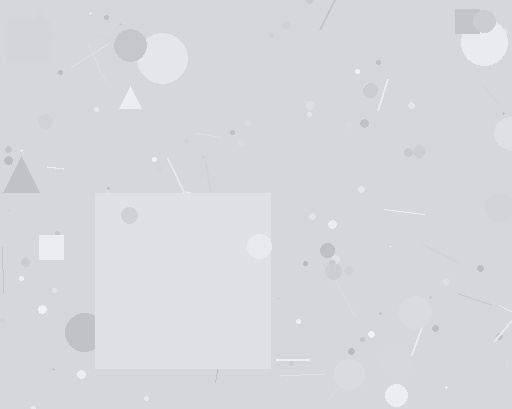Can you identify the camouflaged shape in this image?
The camouflaged shape is a square.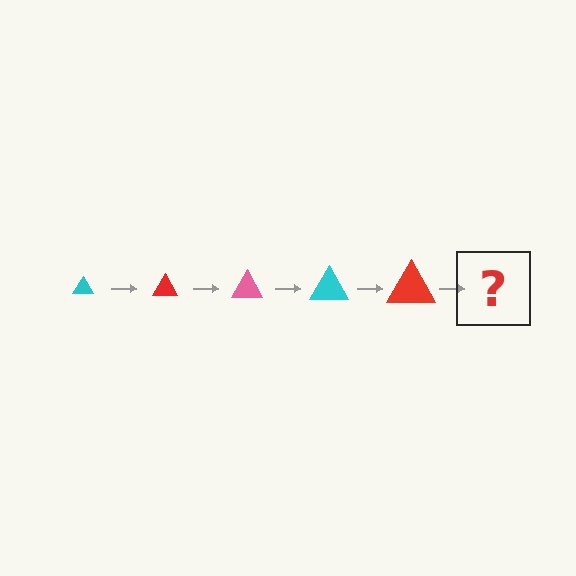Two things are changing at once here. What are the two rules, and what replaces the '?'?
The two rules are that the triangle grows larger each step and the color cycles through cyan, red, and pink. The '?' should be a pink triangle, larger than the previous one.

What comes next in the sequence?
The next element should be a pink triangle, larger than the previous one.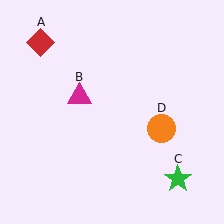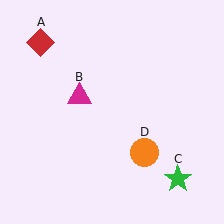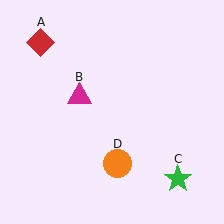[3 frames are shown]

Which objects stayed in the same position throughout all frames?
Red diamond (object A) and magenta triangle (object B) and green star (object C) remained stationary.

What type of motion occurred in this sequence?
The orange circle (object D) rotated clockwise around the center of the scene.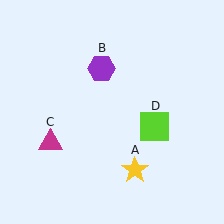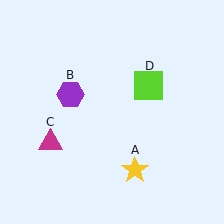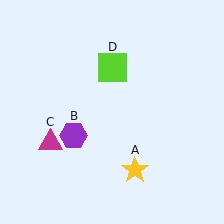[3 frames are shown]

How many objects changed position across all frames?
2 objects changed position: purple hexagon (object B), lime square (object D).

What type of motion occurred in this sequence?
The purple hexagon (object B), lime square (object D) rotated counterclockwise around the center of the scene.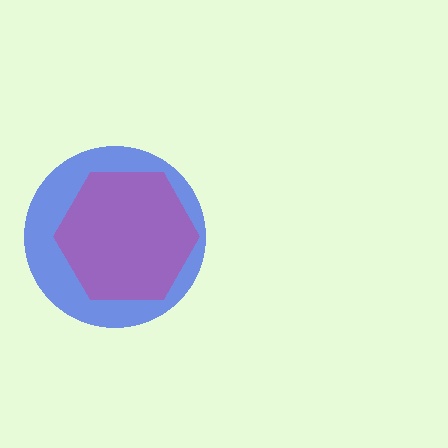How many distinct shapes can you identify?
There are 2 distinct shapes: a blue circle, a magenta hexagon.